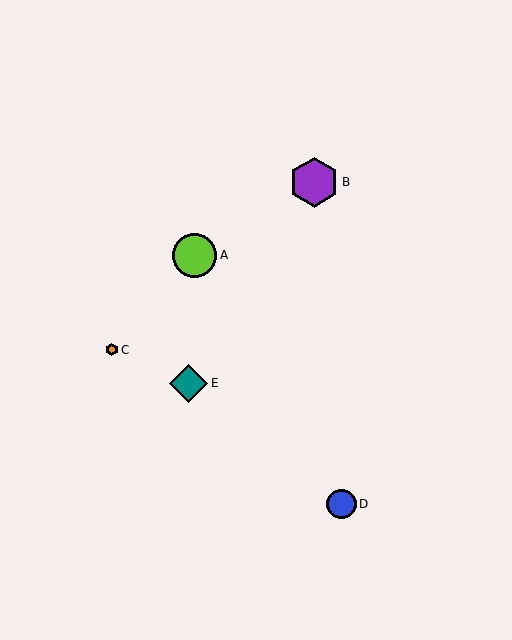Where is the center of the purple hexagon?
The center of the purple hexagon is at (314, 182).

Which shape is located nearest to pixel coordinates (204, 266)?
The lime circle (labeled A) at (195, 255) is nearest to that location.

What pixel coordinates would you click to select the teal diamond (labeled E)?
Click at (188, 383) to select the teal diamond E.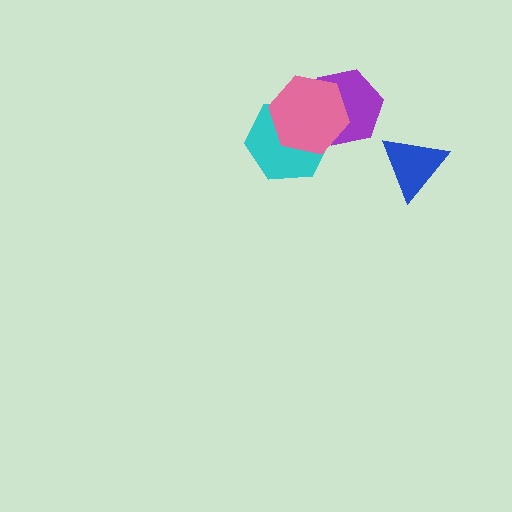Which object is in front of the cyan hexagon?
The pink hexagon is in front of the cyan hexagon.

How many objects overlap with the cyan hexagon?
2 objects overlap with the cyan hexagon.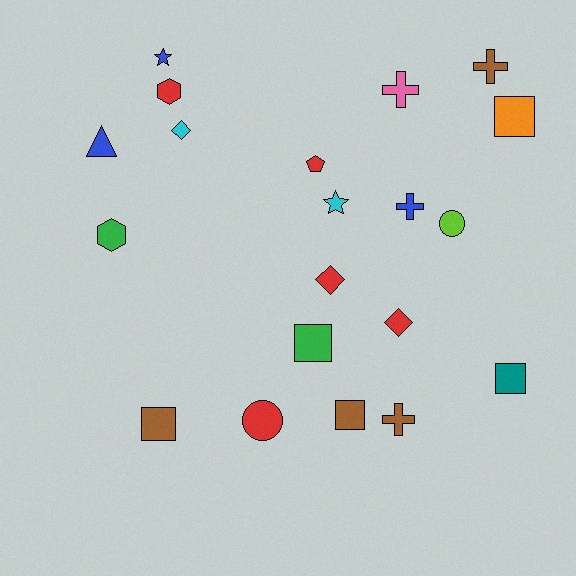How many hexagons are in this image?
There are 2 hexagons.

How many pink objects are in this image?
There is 1 pink object.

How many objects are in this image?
There are 20 objects.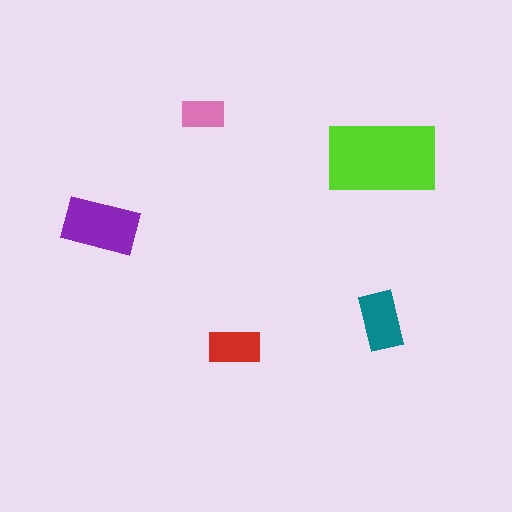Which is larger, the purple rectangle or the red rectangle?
The purple one.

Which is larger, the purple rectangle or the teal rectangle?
The purple one.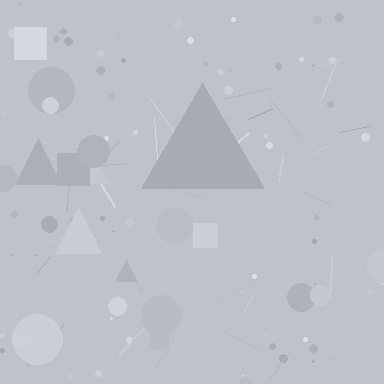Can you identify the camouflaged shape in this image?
The camouflaged shape is a triangle.